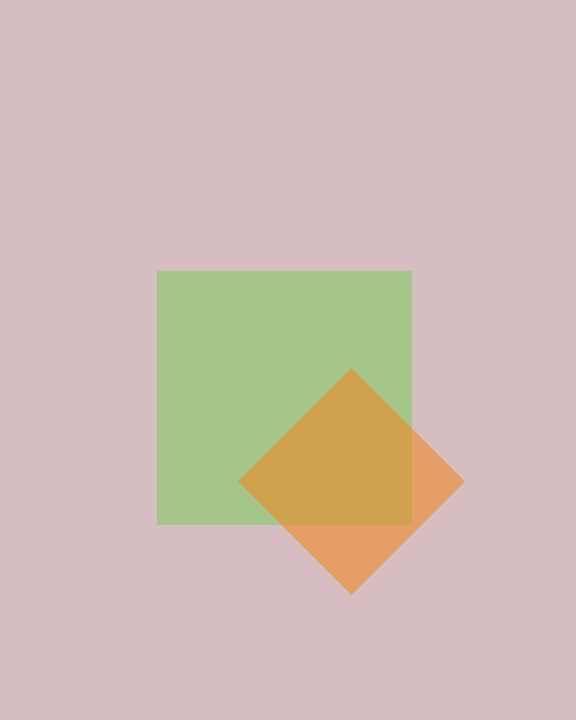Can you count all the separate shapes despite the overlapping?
Yes, there are 2 separate shapes.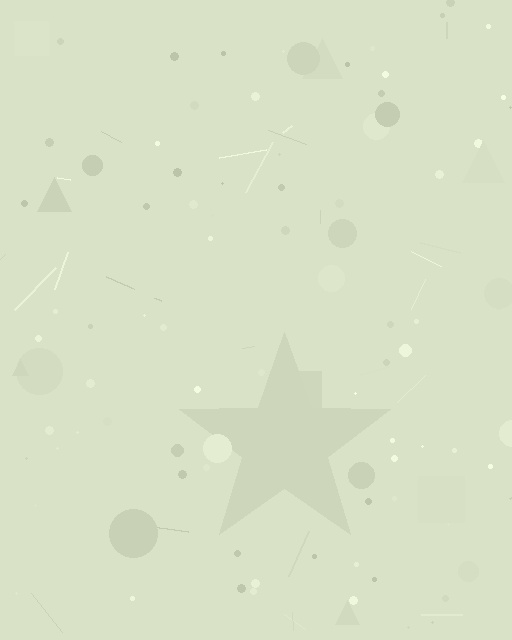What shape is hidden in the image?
A star is hidden in the image.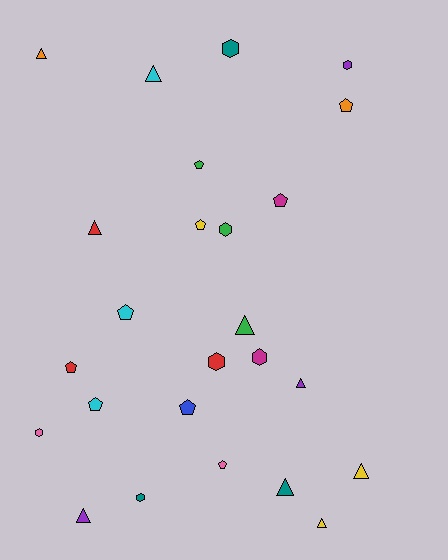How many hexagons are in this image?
There are 7 hexagons.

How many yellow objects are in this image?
There are 3 yellow objects.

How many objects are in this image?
There are 25 objects.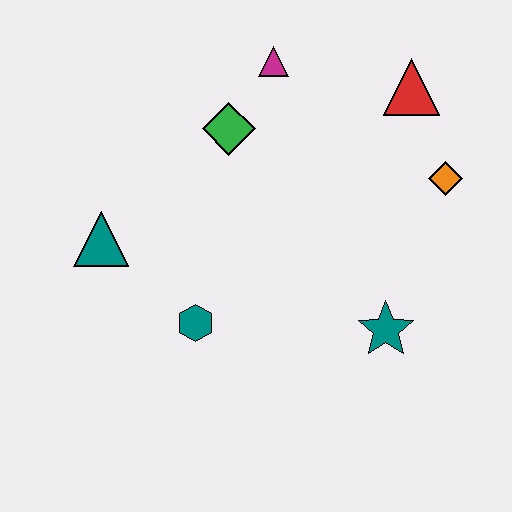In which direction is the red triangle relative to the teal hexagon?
The red triangle is above the teal hexagon.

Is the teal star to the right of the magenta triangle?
Yes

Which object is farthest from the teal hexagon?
The red triangle is farthest from the teal hexagon.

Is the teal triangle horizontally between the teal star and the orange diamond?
No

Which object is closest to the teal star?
The orange diamond is closest to the teal star.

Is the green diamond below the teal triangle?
No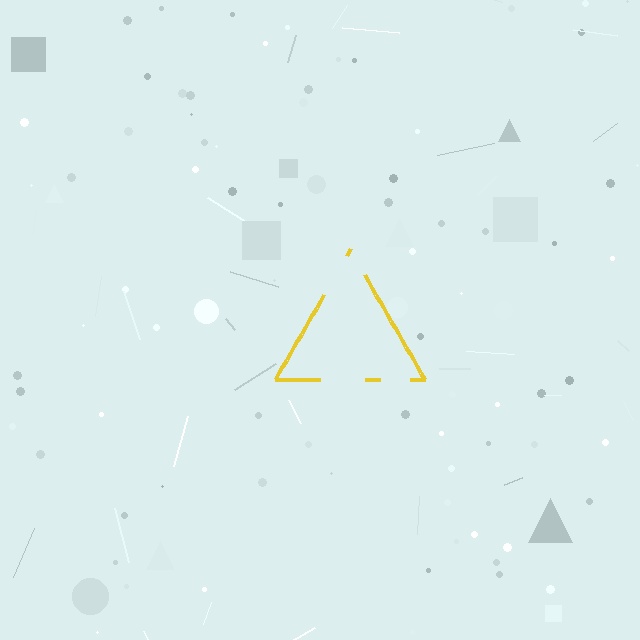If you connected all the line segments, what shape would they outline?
They would outline a triangle.